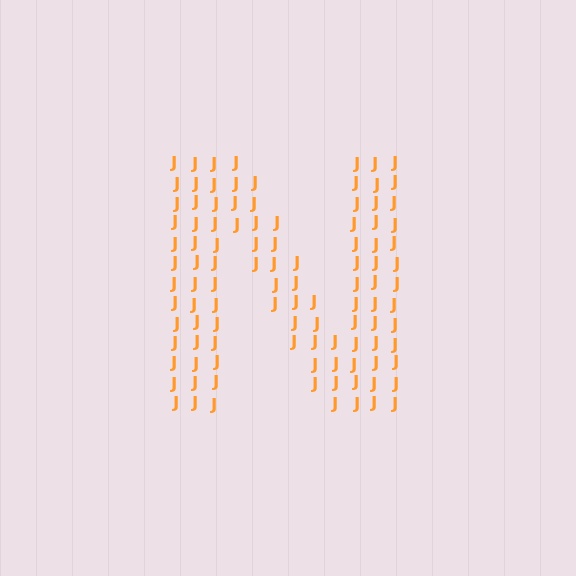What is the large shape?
The large shape is the letter N.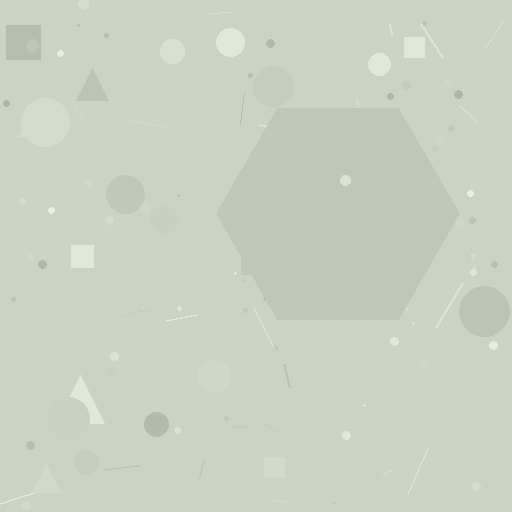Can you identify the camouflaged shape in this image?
The camouflaged shape is a hexagon.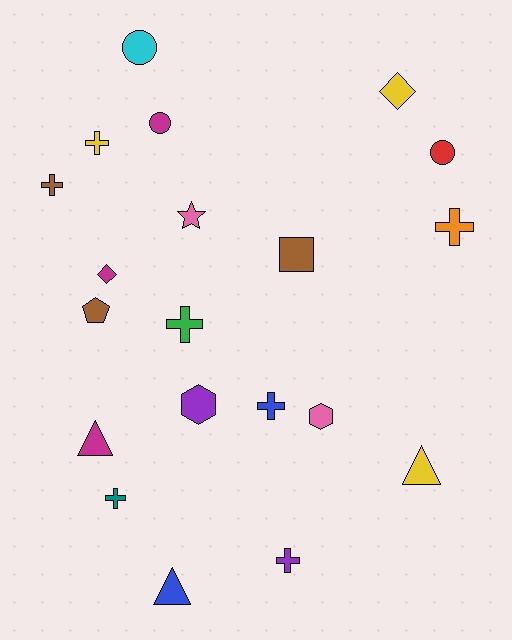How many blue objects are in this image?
There are 2 blue objects.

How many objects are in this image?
There are 20 objects.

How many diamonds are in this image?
There are 2 diamonds.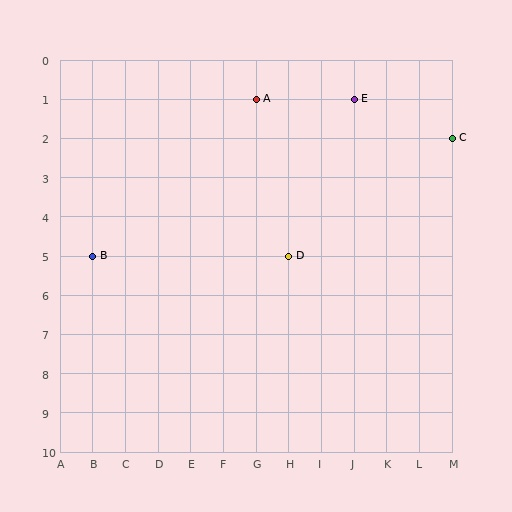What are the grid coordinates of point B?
Point B is at grid coordinates (B, 5).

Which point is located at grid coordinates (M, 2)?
Point C is at (M, 2).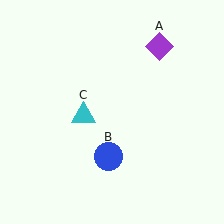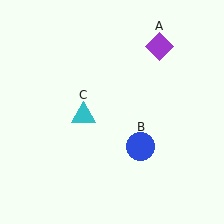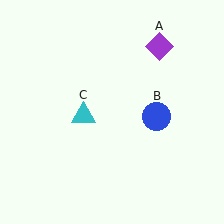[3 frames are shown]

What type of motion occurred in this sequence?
The blue circle (object B) rotated counterclockwise around the center of the scene.